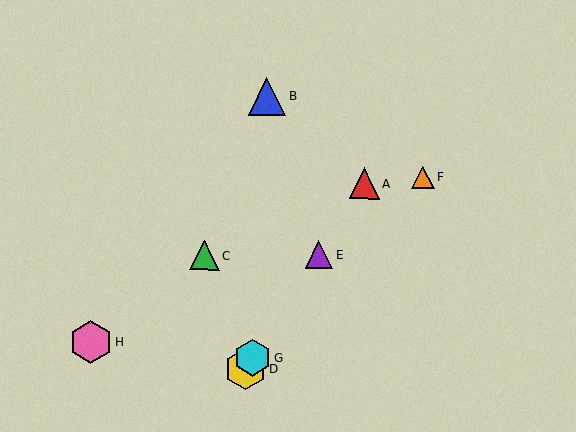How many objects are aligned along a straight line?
4 objects (A, D, E, G) are aligned along a straight line.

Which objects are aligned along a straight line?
Objects A, D, E, G are aligned along a straight line.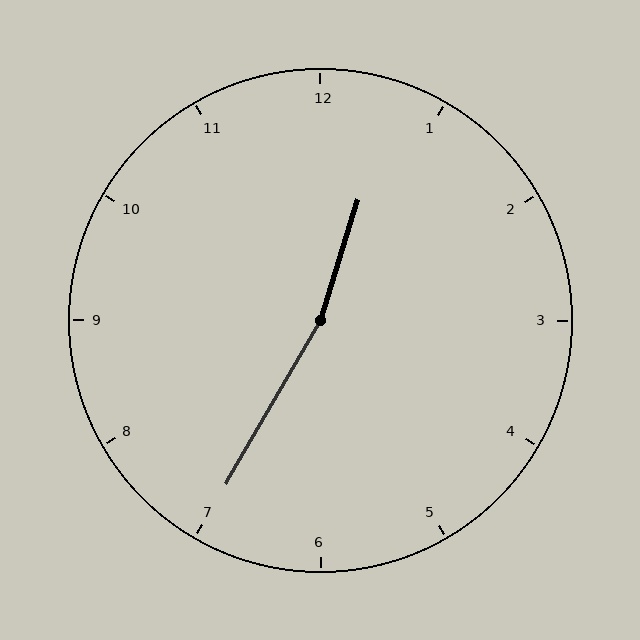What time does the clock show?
12:35.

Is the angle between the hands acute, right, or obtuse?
It is obtuse.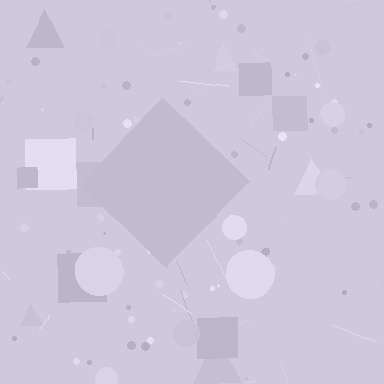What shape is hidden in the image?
A diamond is hidden in the image.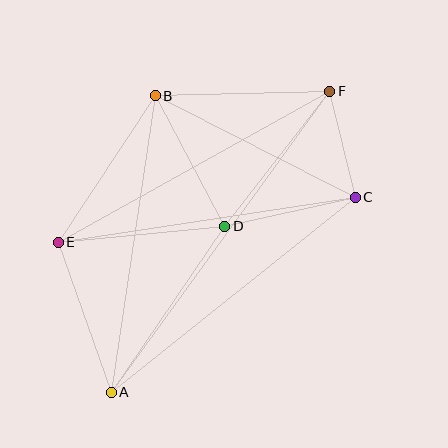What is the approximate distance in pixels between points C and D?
The distance between C and D is approximately 134 pixels.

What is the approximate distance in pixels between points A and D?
The distance between A and D is approximately 201 pixels.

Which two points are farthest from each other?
Points A and F are farthest from each other.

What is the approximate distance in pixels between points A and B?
The distance between A and B is approximately 299 pixels.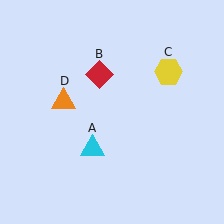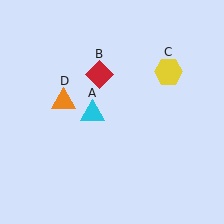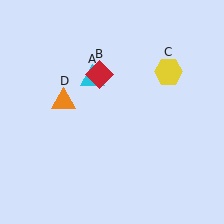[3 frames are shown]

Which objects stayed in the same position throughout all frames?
Red diamond (object B) and yellow hexagon (object C) and orange triangle (object D) remained stationary.